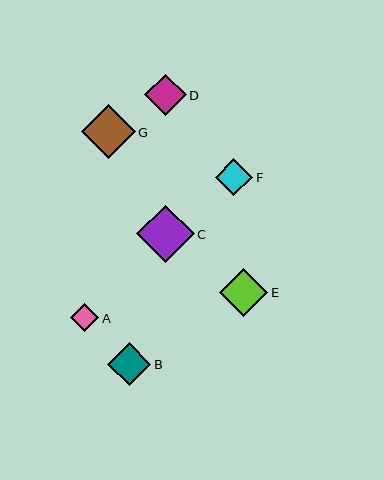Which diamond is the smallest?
Diamond A is the smallest with a size of approximately 28 pixels.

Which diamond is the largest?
Diamond C is the largest with a size of approximately 58 pixels.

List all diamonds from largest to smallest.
From largest to smallest: C, G, E, B, D, F, A.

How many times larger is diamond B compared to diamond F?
Diamond B is approximately 1.1 times the size of diamond F.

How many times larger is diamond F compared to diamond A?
Diamond F is approximately 1.3 times the size of diamond A.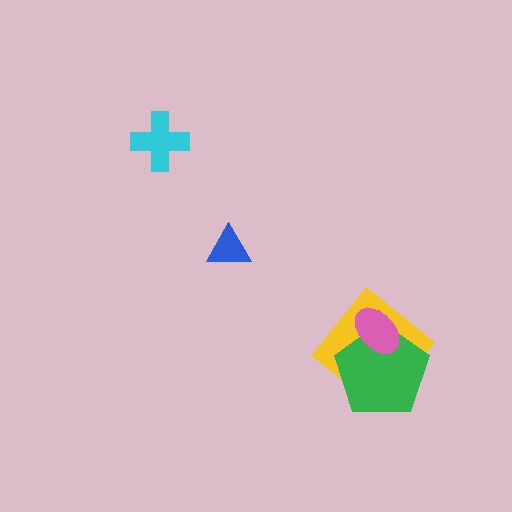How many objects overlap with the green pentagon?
2 objects overlap with the green pentagon.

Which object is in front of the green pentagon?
The pink ellipse is in front of the green pentagon.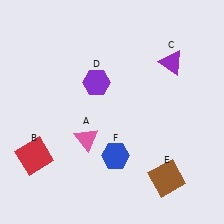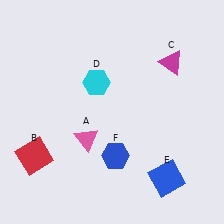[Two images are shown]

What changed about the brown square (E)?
In Image 1, E is brown. In Image 2, it changed to blue.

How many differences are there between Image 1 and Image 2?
There are 3 differences between the two images.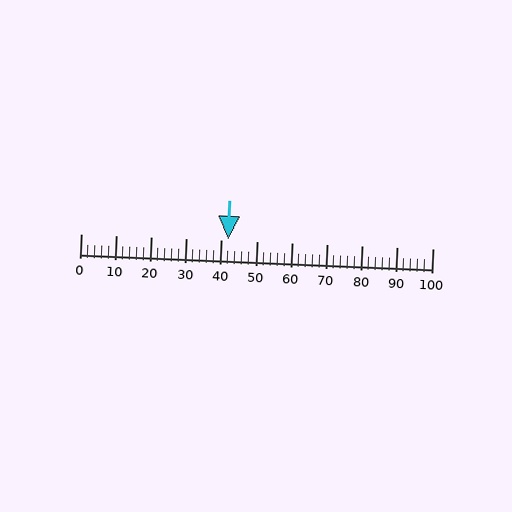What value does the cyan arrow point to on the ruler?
The cyan arrow points to approximately 42.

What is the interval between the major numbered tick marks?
The major tick marks are spaced 10 units apart.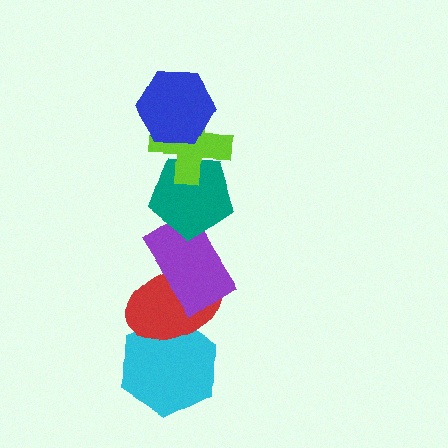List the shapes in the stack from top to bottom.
From top to bottom: the blue hexagon, the lime cross, the teal pentagon, the purple rectangle, the red ellipse, the cyan hexagon.